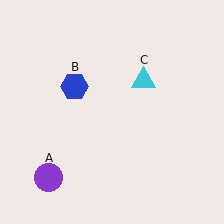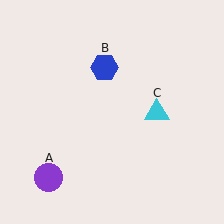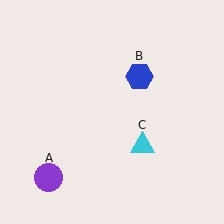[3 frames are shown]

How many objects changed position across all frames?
2 objects changed position: blue hexagon (object B), cyan triangle (object C).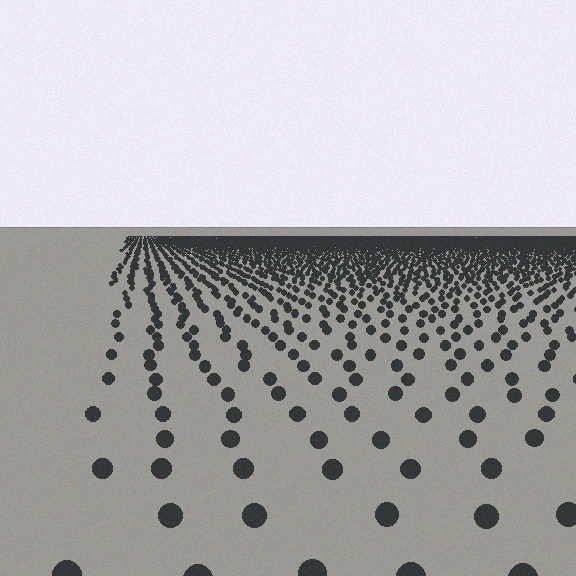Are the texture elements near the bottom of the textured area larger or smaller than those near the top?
Larger. Near the bottom, elements are closer to the viewer and appear at a bigger on-screen size.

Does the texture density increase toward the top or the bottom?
Density increases toward the top.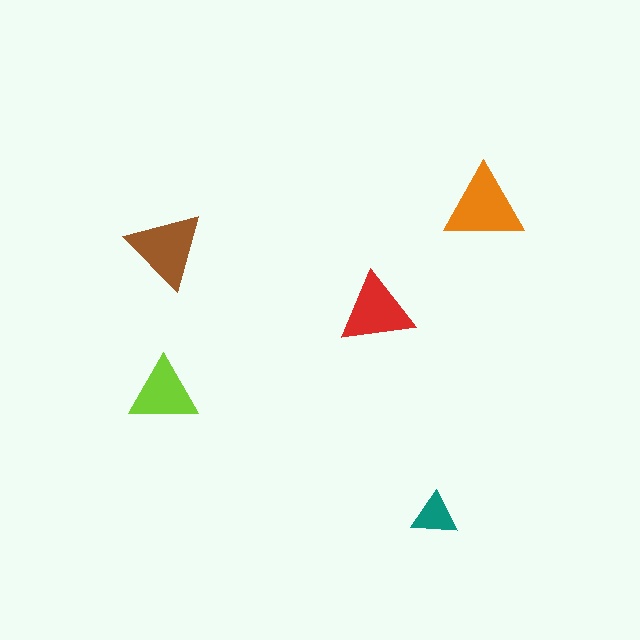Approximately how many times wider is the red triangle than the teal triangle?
About 1.5 times wider.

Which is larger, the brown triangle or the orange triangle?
The orange one.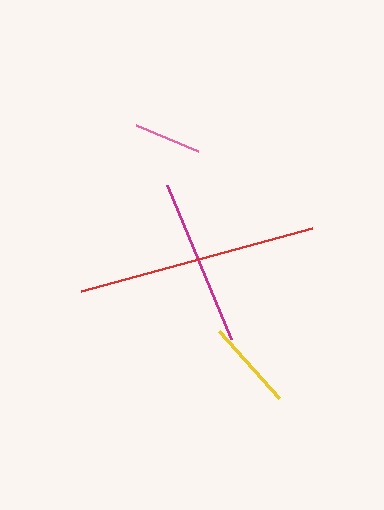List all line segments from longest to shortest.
From longest to shortest: red, magenta, yellow, pink.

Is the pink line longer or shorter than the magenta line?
The magenta line is longer than the pink line.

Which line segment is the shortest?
The pink line is the shortest at approximately 67 pixels.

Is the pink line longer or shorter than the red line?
The red line is longer than the pink line.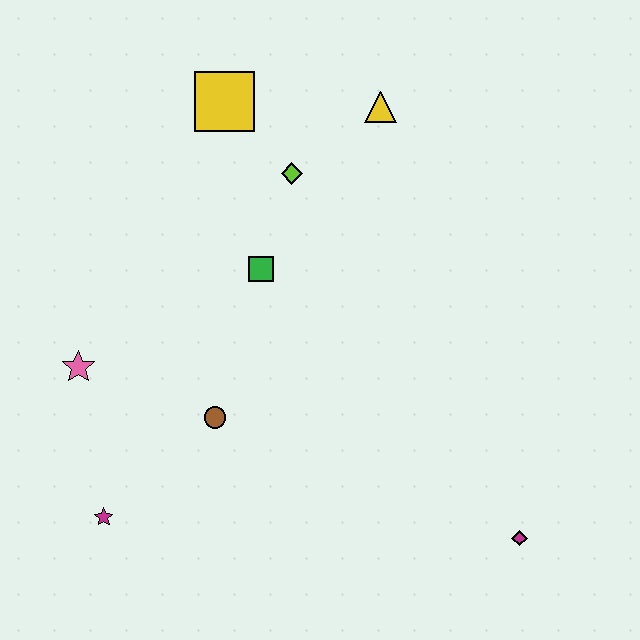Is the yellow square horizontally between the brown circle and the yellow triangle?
Yes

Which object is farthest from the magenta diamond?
The yellow square is farthest from the magenta diamond.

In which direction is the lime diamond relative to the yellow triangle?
The lime diamond is to the left of the yellow triangle.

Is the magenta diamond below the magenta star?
Yes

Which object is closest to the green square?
The lime diamond is closest to the green square.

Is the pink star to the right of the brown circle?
No